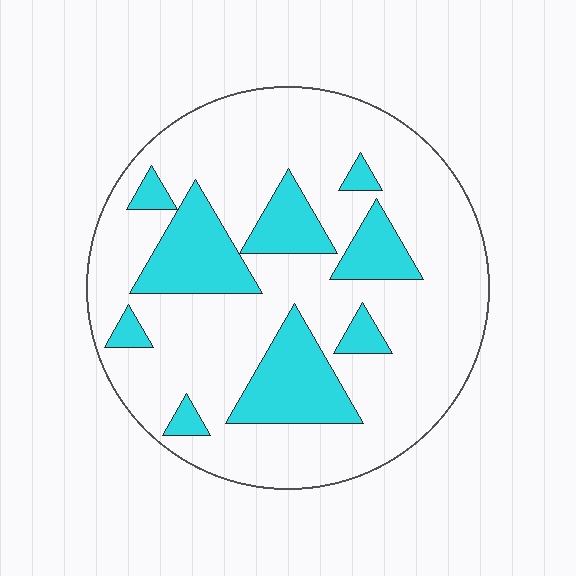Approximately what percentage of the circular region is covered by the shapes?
Approximately 25%.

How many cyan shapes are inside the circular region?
9.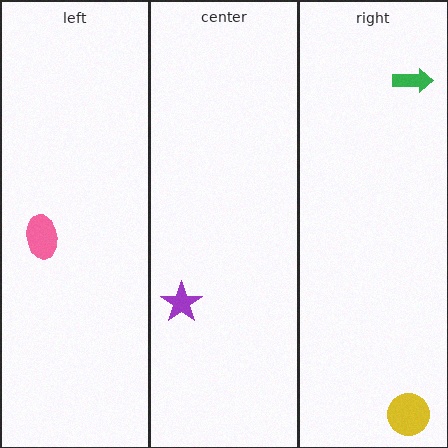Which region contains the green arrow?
The right region.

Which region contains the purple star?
The center region.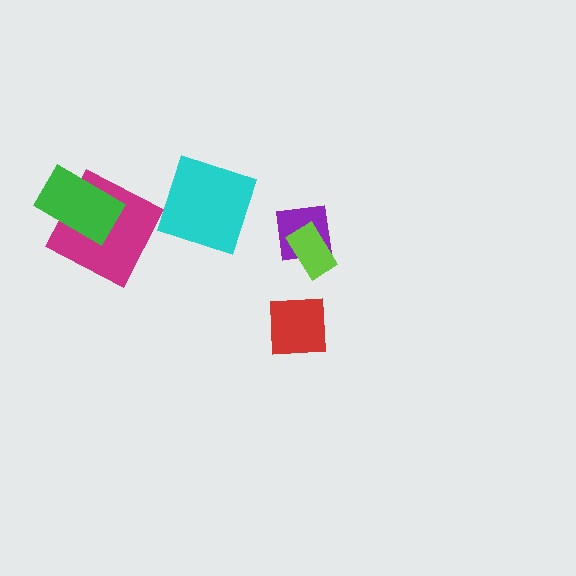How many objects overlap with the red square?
0 objects overlap with the red square.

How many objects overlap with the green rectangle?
1 object overlaps with the green rectangle.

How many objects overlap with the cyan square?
0 objects overlap with the cyan square.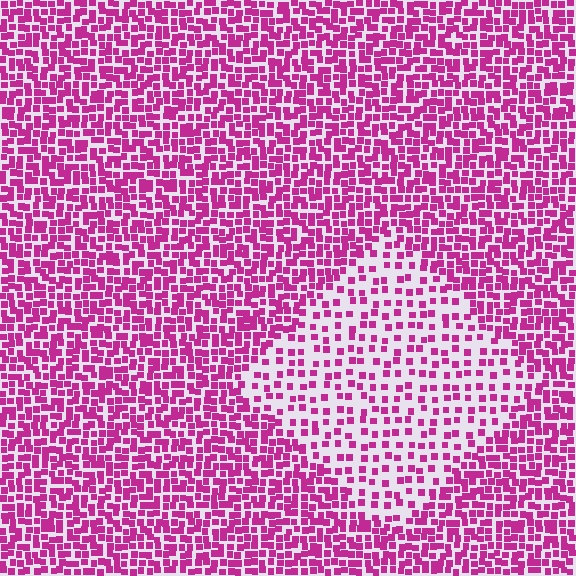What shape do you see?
I see a diamond.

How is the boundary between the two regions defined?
The boundary is defined by a change in element density (approximately 2.2x ratio). All elements are the same color, size, and shape.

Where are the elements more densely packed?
The elements are more densely packed outside the diamond boundary.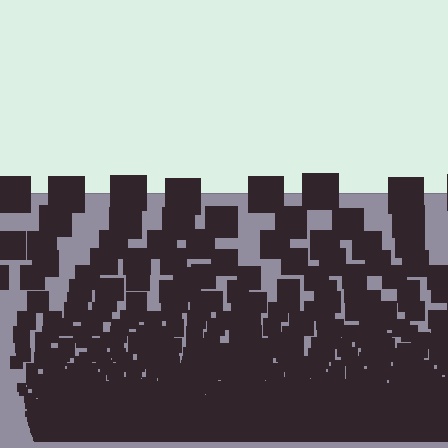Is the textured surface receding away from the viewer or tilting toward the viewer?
The surface appears to tilt toward the viewer. Texture elements get larger and sparser toward the top.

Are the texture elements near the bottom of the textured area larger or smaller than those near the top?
Smaller. The gradient is inverted — elements near the bottom are smaller and denser.